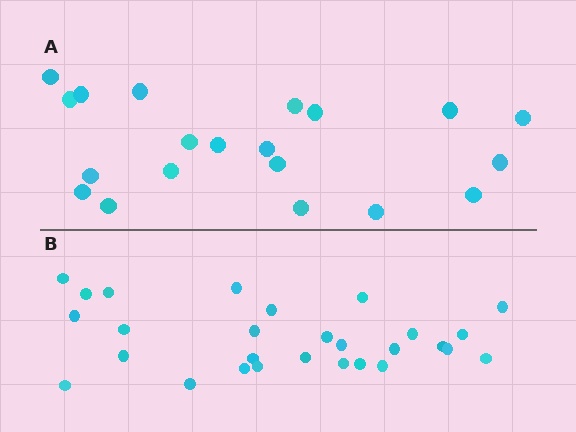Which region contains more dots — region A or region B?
Region B (the bottom region) has more dots.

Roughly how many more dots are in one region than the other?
Region B has roughly 8 or so more dots than region A.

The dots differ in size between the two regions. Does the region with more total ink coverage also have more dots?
No. Region A has more total ink coverage because its dots are larger, but region B actually contains more individual dots. Total area can be misleading — the number of items is what matters here.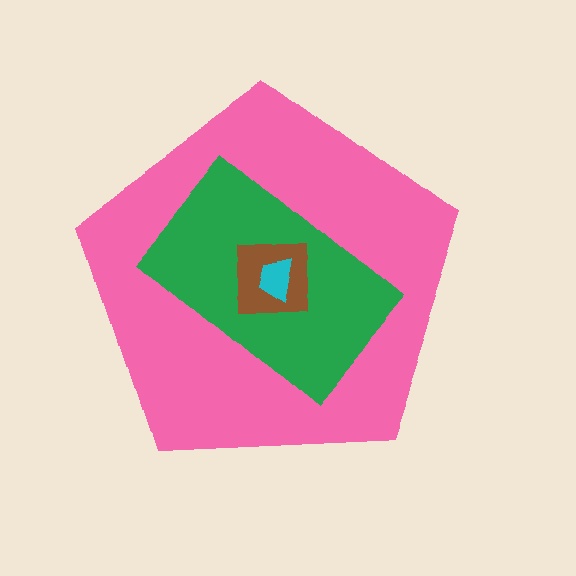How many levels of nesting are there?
4.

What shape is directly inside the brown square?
The cyan trapezoid.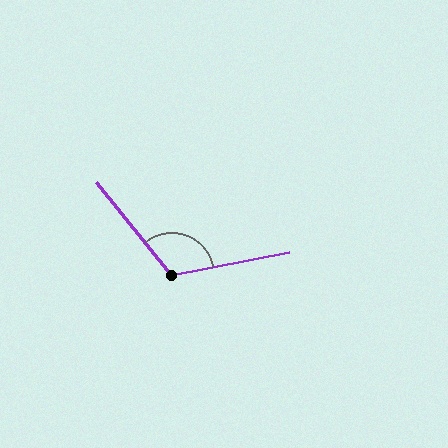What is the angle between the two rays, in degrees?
Approximately 118 degrees.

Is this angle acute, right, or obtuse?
It is obtuse.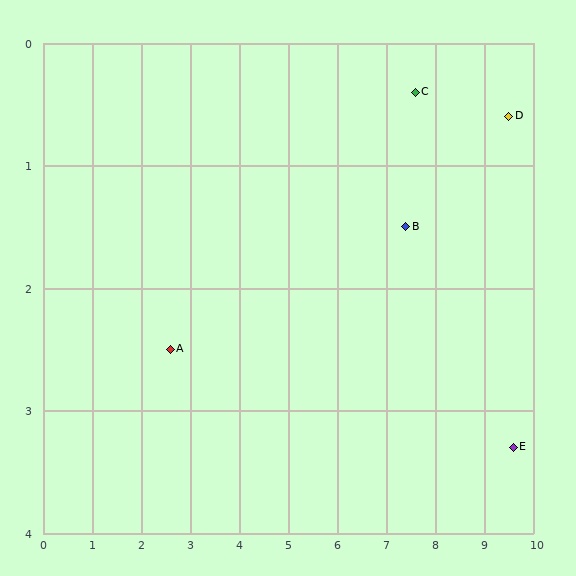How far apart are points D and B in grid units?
Points D and B are about 2.3 grid units apart.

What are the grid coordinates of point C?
Point C is at approximately (7.6, 0.4).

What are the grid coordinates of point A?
Point A is at approximately (2.6, 2.5).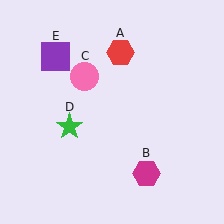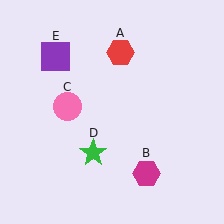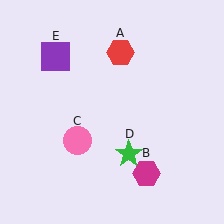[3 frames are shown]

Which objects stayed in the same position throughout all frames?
Red hexagon (object A) and magenta hexagon (object B) and purple square (object E) remained stationary.